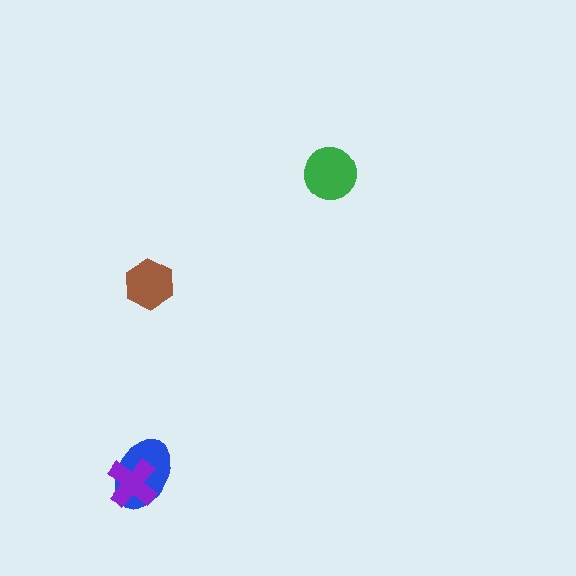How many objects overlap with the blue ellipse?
1 object overlaps with the blue ellipse.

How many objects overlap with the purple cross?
1 object overlaps with the purple cross.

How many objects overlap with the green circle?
0 objects overlap with the green circle.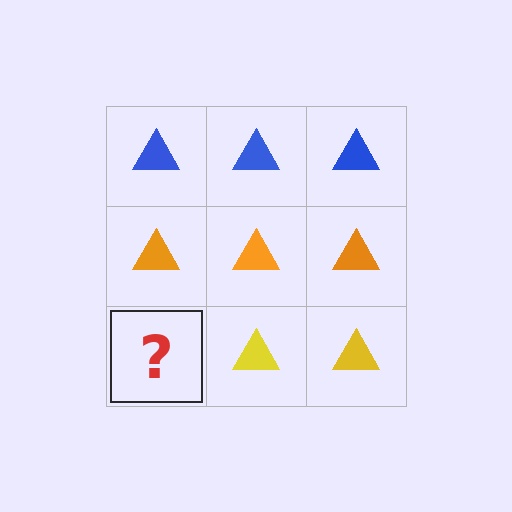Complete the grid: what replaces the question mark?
The question mark should be replaced with a yellow triangle.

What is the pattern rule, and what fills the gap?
The rule is that each row has a consistent color. The gap should be filled with a yellow triangle.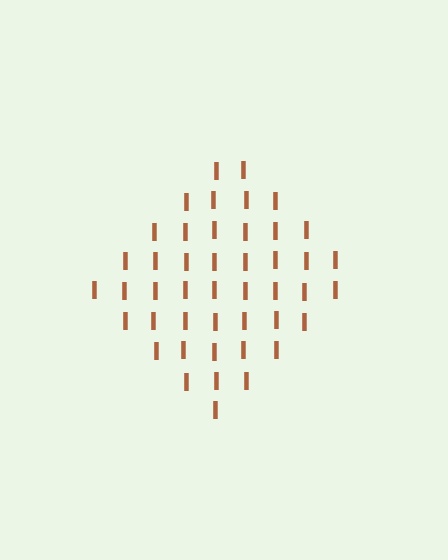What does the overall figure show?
The overall figure shows a diamond.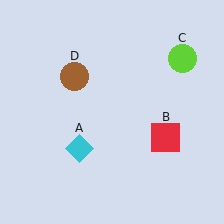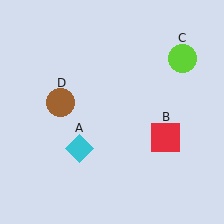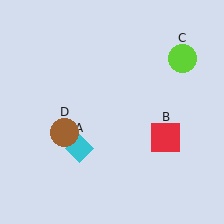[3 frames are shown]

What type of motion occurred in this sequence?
The brown circle (object D) rotated counterclockwise around the center of the scene.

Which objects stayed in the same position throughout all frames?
Cyan diamond (object A) and red square (object B) and lime circle (object C) remained stationary.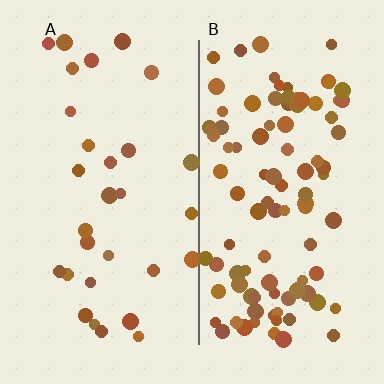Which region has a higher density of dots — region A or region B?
B (the right).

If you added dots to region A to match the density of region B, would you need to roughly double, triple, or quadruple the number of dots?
Approximately triple.